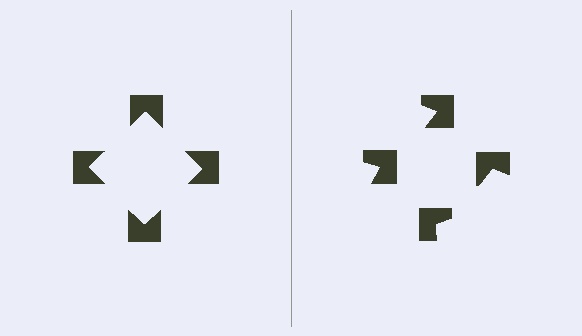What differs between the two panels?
The notched squares are positioned identically on both sides; only the wedge orientations differ. On the left they align to a square; on the right they are misaligned.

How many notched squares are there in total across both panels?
8 — 4 on each side.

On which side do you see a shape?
An illusory square appears on the left side. On the right side the wedge cuts are rotated, so no coherent shape forms.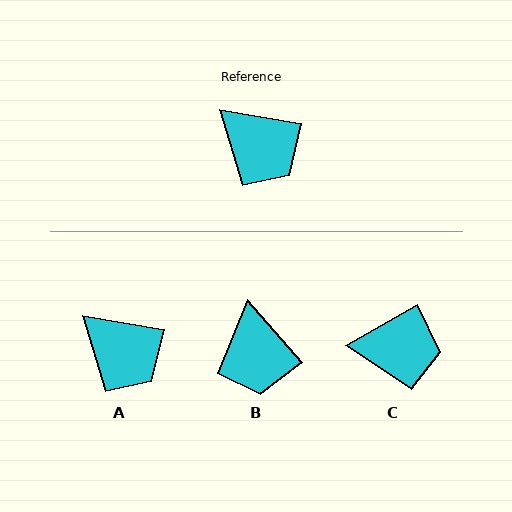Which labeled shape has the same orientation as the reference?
A.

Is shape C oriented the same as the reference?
No, it is off by about 39 degrees.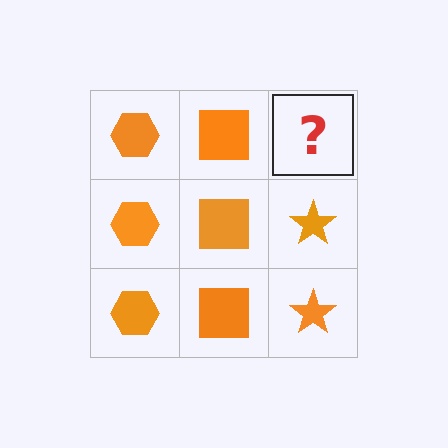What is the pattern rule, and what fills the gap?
The rule is that each column has a consistent shape. The gap should be filled with an orange star.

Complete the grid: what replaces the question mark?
The question mark should be replaced with an orange star.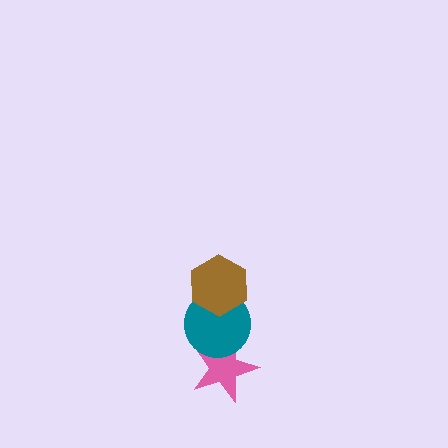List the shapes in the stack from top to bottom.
From top to bottom: the brown hexagon, the teal circle, the pink star.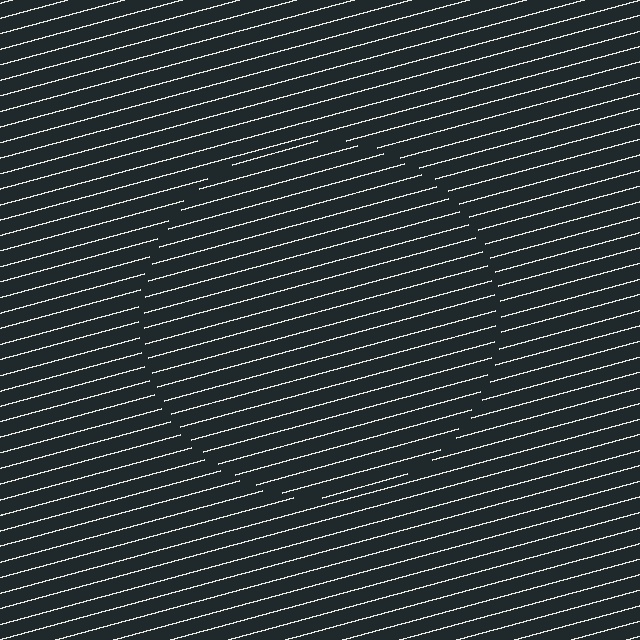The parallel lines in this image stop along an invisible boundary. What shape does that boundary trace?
An illusory circle. The interior of the shape contains the same grating, shifted by half a period — the contour is defined by the phase discontinuity where line-ends from the inner and outer gratings abut.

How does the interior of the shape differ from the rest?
The interior of the shape contains the same grating, shifted by half a period — the contour is defined by the phase discontinuity where line-ends from the inner and outer gratings abut.